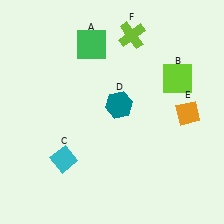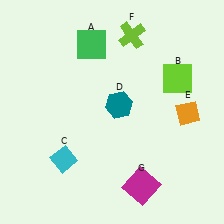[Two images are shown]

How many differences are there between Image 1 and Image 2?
There is 1 difference between the two images.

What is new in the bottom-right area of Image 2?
A magenta square (G) was added in the bottom-right area of Image 2.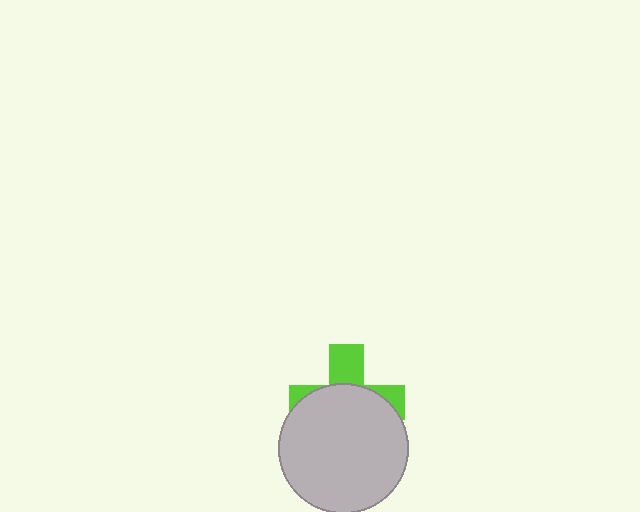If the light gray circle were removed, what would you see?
You would see the complete lime cross.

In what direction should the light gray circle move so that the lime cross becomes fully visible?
The light gray circle should move down. That is the shortest direction to clear the overlap and leave the lime cross fully visible.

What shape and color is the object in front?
The object in front is a light gray circle.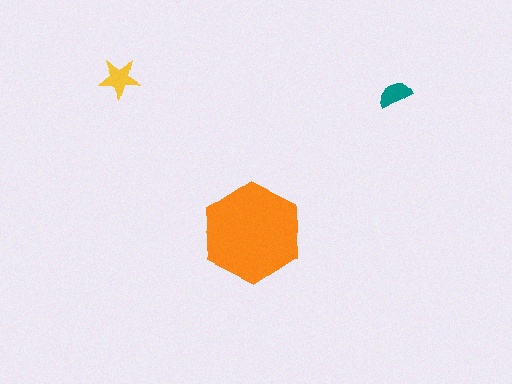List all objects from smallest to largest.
The teal semicircle, the yellow star, the orange hexagon.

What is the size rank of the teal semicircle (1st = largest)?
3rd.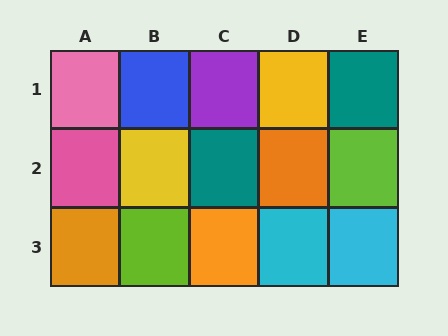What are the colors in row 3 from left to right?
Orange, lime, orange, cyan, cyan.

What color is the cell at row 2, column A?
Pink.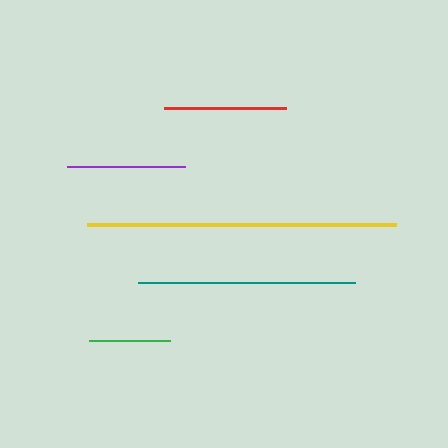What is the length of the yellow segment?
The yellow segment is approximately 309 pixels long.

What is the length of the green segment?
The green segment is approximately 81 pixels long.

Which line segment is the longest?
The yellow line is the longest at approximately 309 pixels.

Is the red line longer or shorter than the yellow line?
The yellow line is longer than the red line.